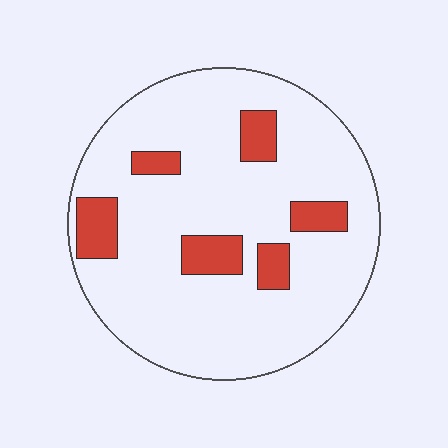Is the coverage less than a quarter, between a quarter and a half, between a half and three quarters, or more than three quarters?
Less than a quarter.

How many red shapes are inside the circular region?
6.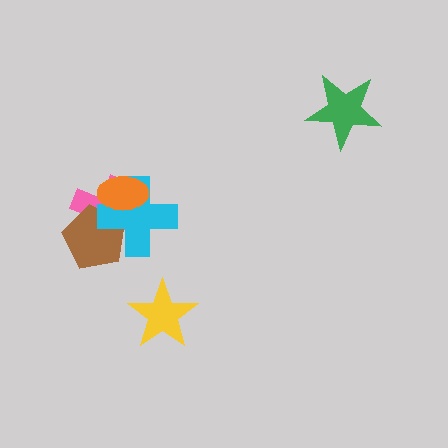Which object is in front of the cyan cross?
The orange ellipse is in front of the cyan cross.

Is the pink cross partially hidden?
Yes, it is partially covered by another shape.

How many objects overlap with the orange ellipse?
3 objects overlap with the orange ellipse.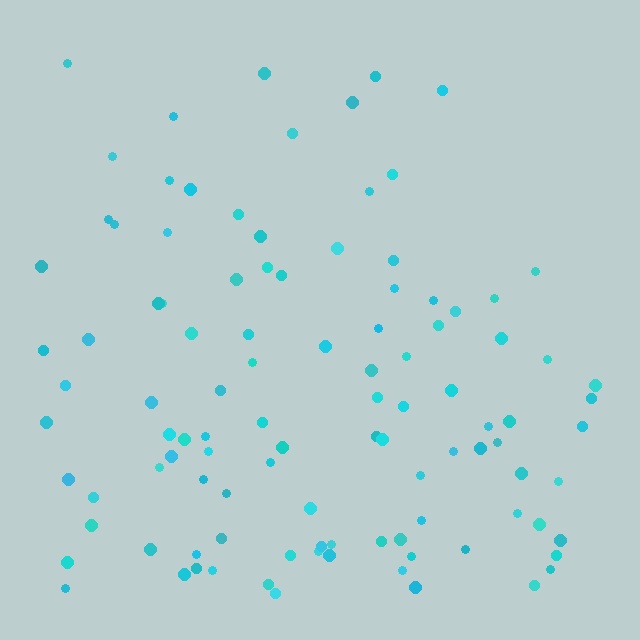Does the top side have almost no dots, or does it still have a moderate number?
Still a moderate number, just noticeably fewer than the bottom.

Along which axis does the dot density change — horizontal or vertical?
Vertical.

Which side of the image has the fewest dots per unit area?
The top.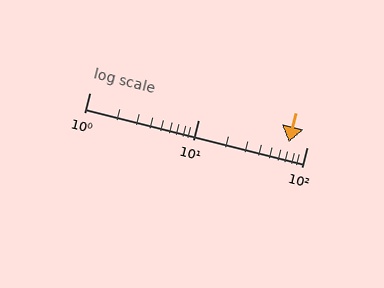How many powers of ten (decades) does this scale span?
The scale spans 2 decades, from 1 to 100.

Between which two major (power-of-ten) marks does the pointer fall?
The pointer is between 10 and 100.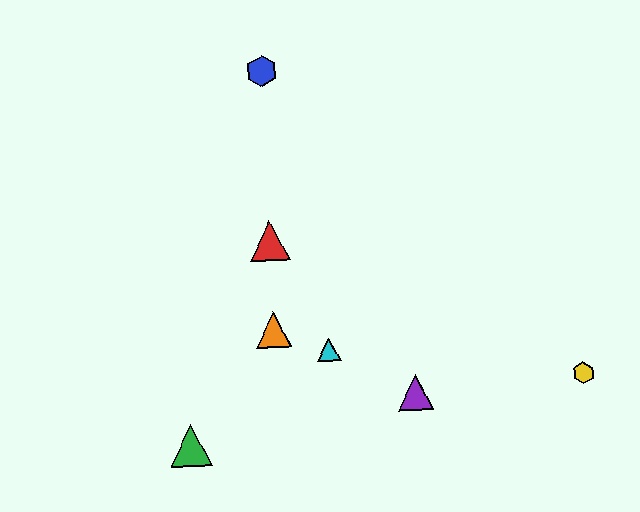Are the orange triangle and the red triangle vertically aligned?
Yes, both are at x≈273.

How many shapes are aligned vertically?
3 shapes (the red triangle, the blue hexagon, the orange triangle) are aligned vertically.